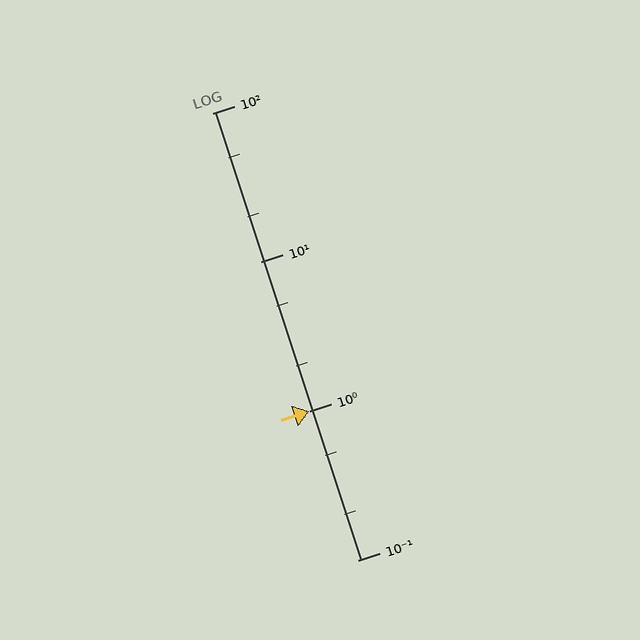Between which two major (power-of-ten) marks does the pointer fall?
The pointer is between 1 and 10.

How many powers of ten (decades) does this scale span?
The scale spans 3 decades, from 0.1 to 100.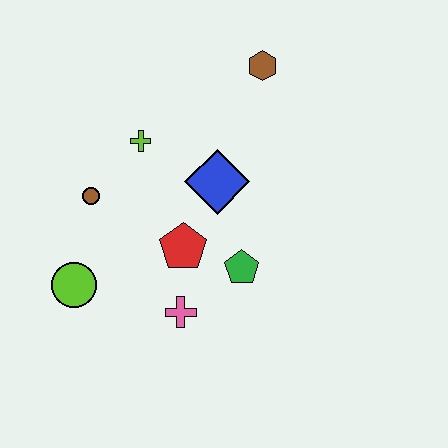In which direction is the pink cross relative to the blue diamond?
The pink cross is below the blue diamond.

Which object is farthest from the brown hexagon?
The lime circle is farthest from the brown hexagon.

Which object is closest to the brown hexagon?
The blue diamond is closest to the brown hexagon.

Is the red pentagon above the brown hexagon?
No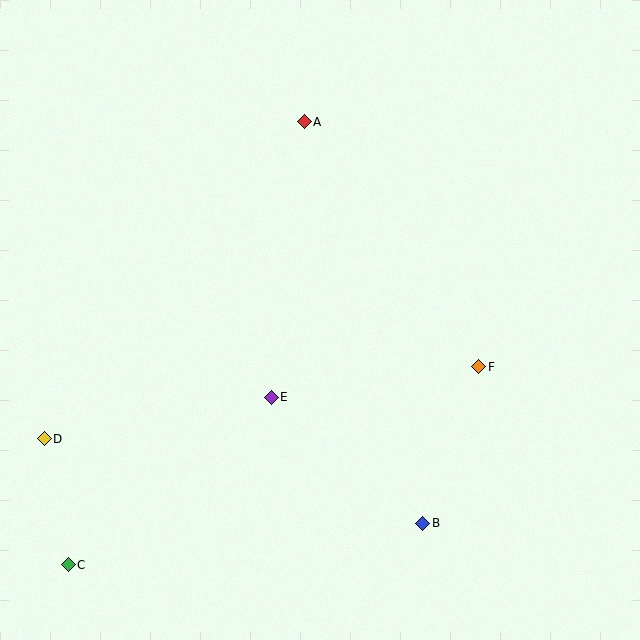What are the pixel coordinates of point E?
Point E is at (271, 397).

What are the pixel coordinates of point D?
Point D is at (44, 439).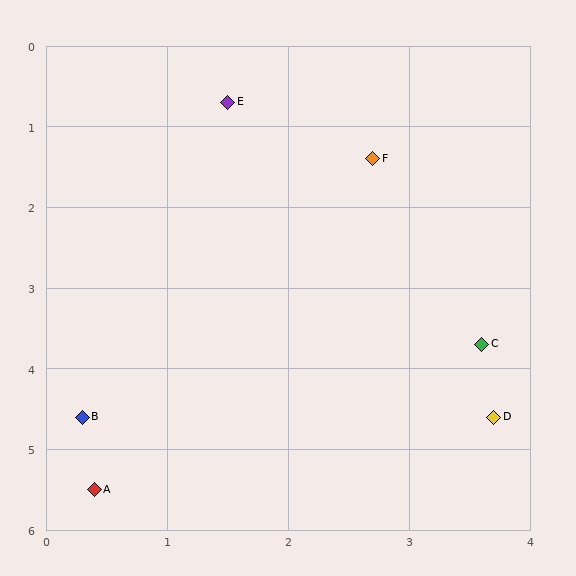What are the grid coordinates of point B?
Point B is at approximately (0.3, 4.6).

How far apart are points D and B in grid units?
Points D and B are about 3.4 grid units apart.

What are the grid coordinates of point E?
Point E is at approximately (1.5, 0.7).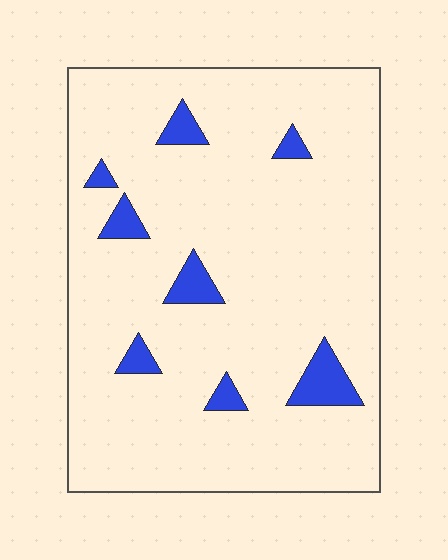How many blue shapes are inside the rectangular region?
8.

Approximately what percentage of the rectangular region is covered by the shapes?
Approximately 10%.